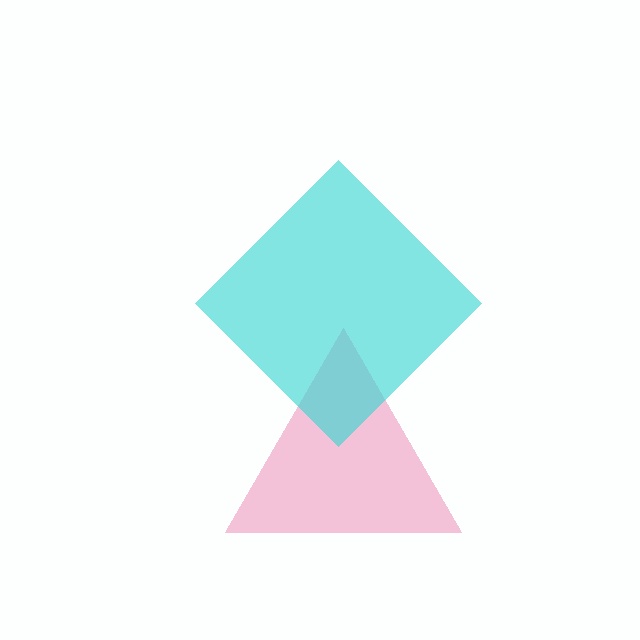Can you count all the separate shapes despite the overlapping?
Yes, there are 2 separate shapes.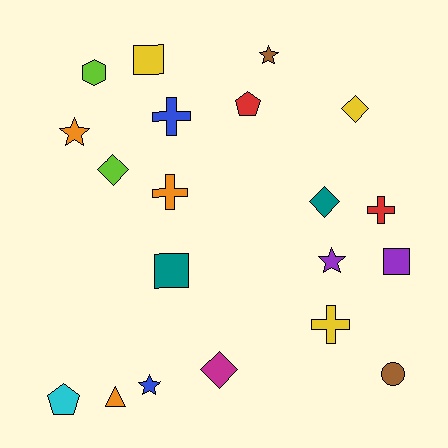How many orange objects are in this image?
There are 3 orange objects.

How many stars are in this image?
There are 4 stars.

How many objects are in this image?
There are 20 objects.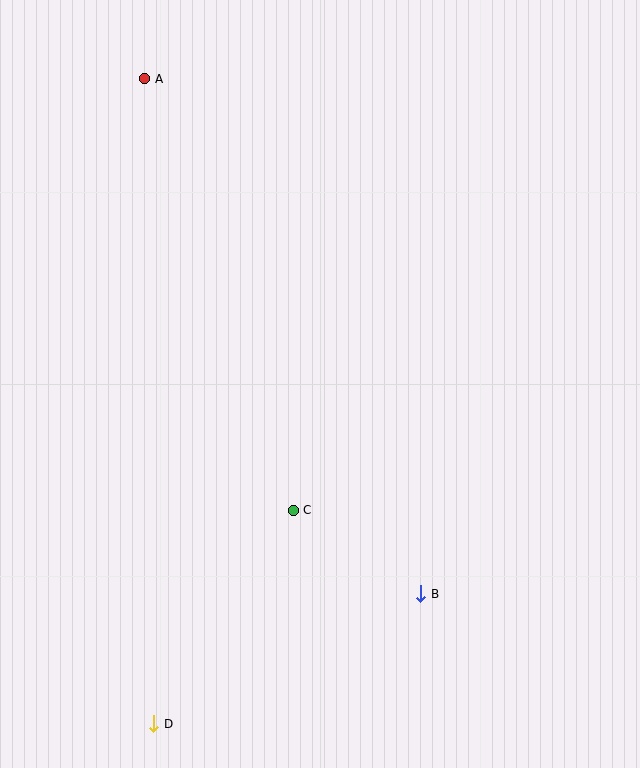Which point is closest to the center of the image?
Point C at (293, 510) is closest to the center.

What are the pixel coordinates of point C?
Point C is at (293, 510).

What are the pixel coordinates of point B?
Point B is at (421, 594).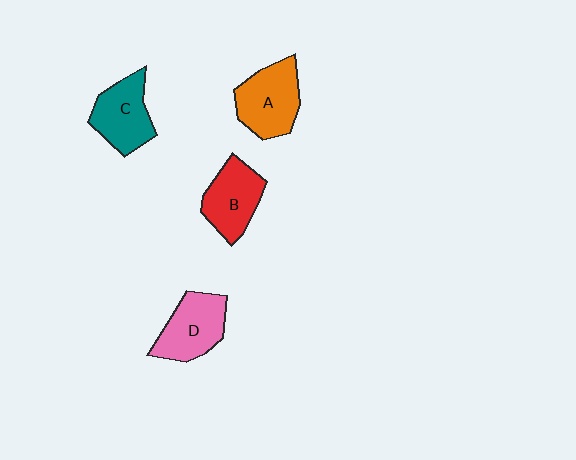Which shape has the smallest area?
Shape B (red).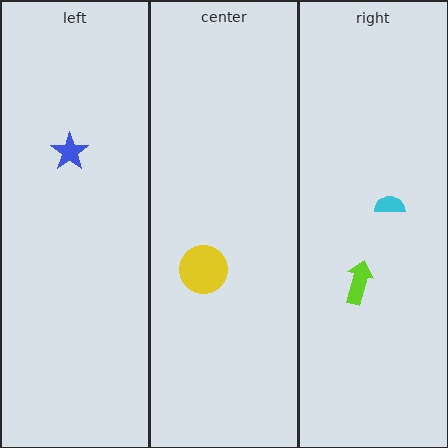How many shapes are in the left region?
1.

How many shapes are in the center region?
1.